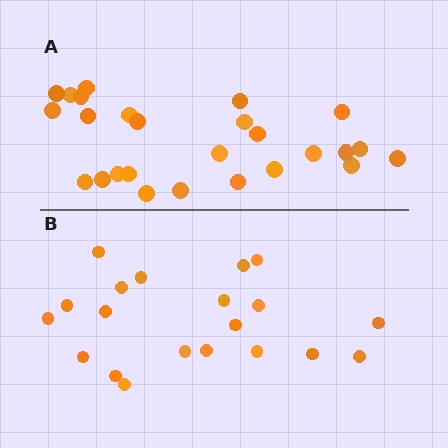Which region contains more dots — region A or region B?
Region A (the top region) has more dots.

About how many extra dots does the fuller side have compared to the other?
Region A has about 6 more dots than region B.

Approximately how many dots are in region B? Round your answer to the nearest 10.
About 20 dots.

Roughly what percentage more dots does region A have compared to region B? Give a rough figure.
About 30% more.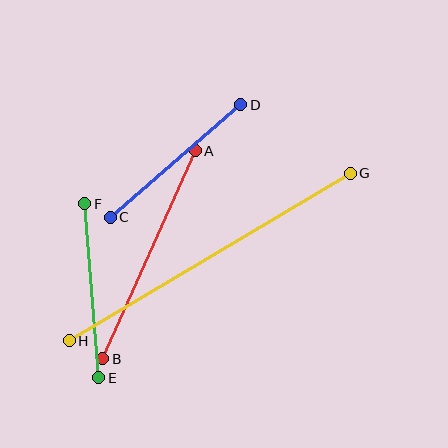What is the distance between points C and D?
The distance is approximately 172 pixels.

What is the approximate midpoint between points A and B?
The midpoint is at approximately (149, 255) pixels.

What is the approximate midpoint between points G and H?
The midpoint is at approximately (210, 257) pixels.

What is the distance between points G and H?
The distance is approximately 327 pixels.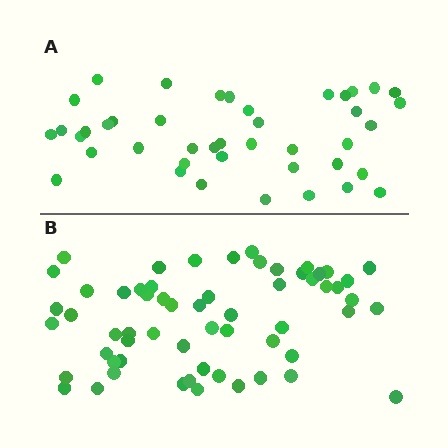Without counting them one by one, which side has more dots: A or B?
Region B (the bottom region) has more dots.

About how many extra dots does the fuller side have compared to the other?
Region B has approximately 20 more dots than region A.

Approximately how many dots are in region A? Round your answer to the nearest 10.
About 40 dots. (The exact count is 42, which rounds to 40.)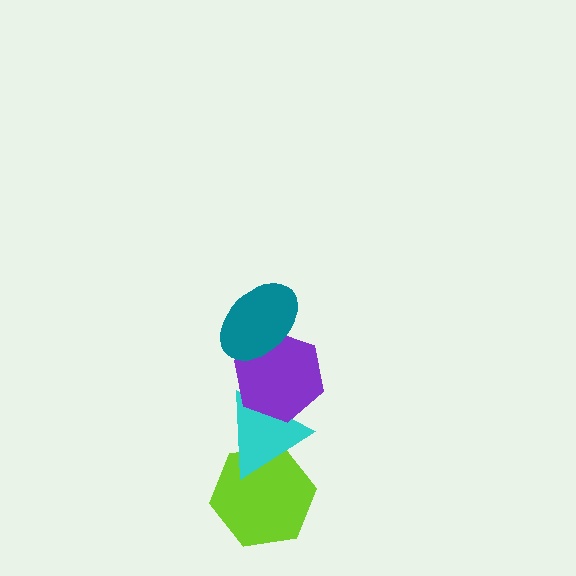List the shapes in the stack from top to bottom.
From top to bottom: the teal ellipse, the purple hexagon, the cyan triangle, the lime hexagon.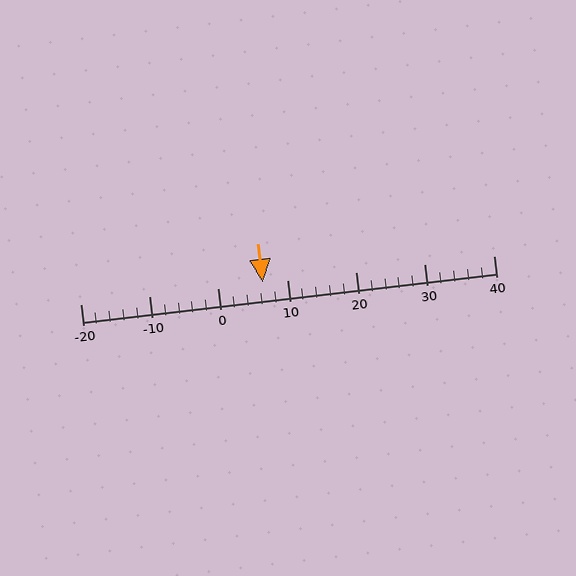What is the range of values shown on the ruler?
The ruler shows values from -20 to 40.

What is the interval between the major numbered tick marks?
The major tick marks are spaced 10 units apart.